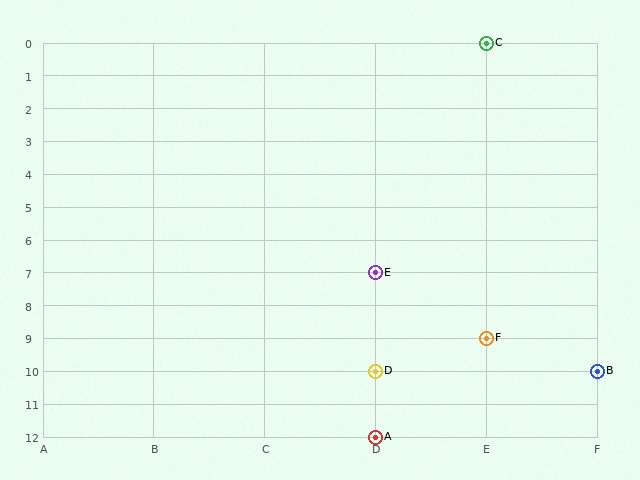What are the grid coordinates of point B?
Point B is at grid coordinates (F, 10).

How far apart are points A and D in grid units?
Points A and D are 2 rows apart.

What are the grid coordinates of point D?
Point D is at grid coordinates (D, 10).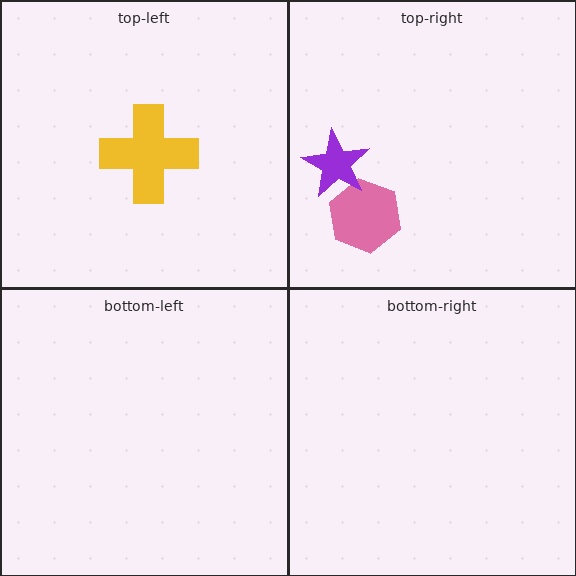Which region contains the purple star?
The top-right region.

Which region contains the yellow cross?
The top-left region.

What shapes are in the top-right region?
The pink hexagon, the purple star.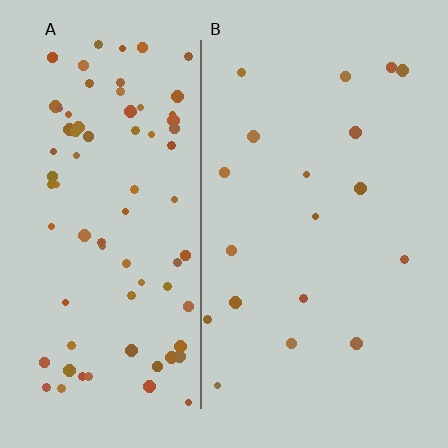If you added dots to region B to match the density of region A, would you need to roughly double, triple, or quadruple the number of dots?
Approximately quadruple.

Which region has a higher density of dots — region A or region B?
A (the left).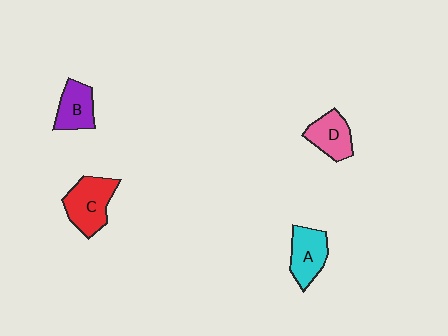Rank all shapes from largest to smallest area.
From largest to smallest: C (red), A (cyan), D (pink), B (purple).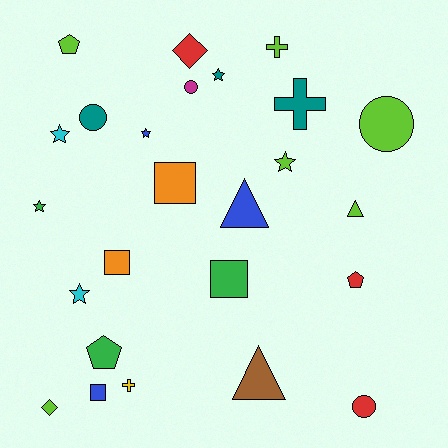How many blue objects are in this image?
There are 3 blue objects.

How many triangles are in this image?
There are 3 triangles.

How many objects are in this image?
There are 25 objects.